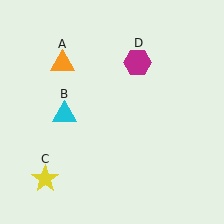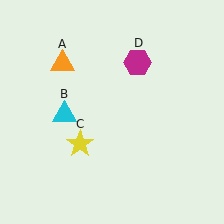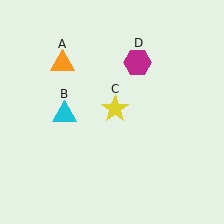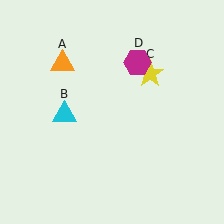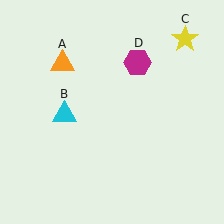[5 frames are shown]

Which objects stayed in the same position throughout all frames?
Orange triangle (object A) and cyan triangle (object B) and magenta hexagon (object D) remained stationary.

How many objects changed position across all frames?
1 object changed position: yellow star (object C).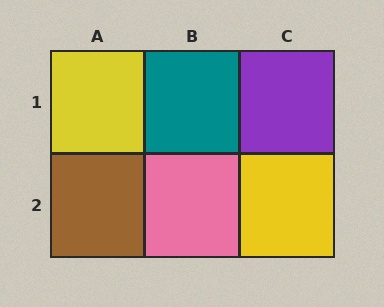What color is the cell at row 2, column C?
Yellow.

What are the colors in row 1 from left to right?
Yellow, teal, purple.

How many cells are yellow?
2 cells are yellow.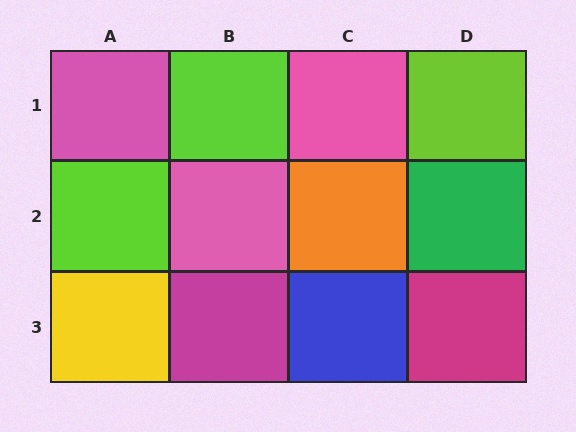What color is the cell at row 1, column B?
Lime.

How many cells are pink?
3 cells are pink.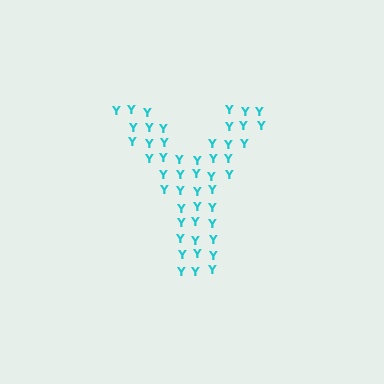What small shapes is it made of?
It is made of small letter Y's.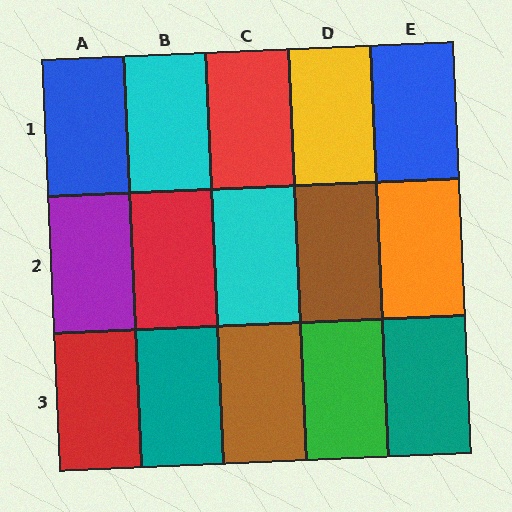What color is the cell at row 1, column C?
Red.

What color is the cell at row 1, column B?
Cyan.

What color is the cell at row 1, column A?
Blue.